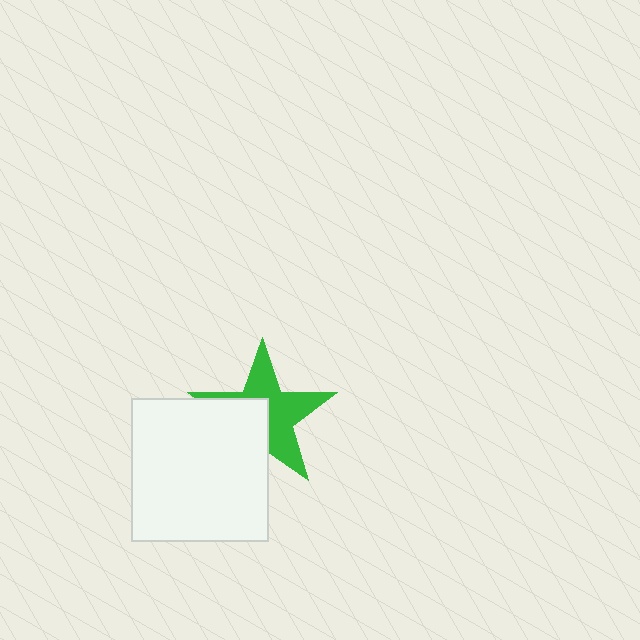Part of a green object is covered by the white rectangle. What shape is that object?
It is a star.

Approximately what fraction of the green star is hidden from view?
Roughly 42% of the green star is hidden behind the white rectangle.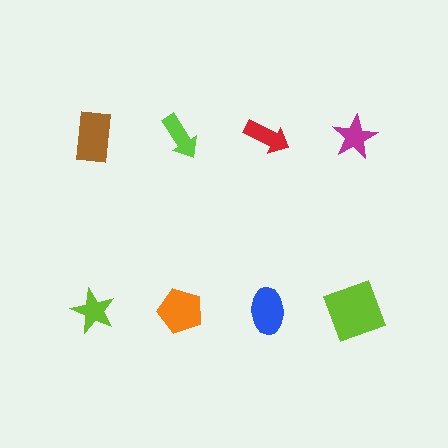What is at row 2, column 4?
A lime square.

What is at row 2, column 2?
An orange pentagon.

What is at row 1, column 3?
A red arrow.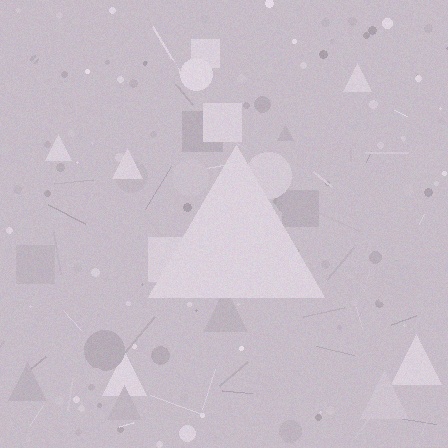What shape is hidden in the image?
A triangle is hidden in the image.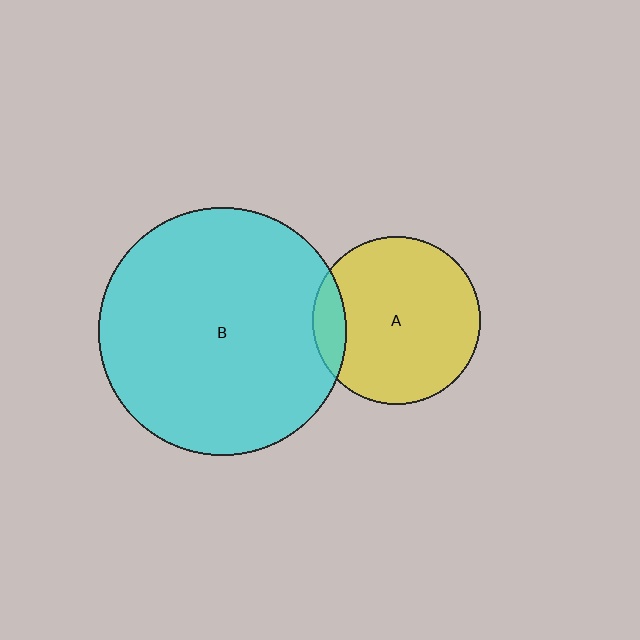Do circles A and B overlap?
Yes.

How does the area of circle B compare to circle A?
Approximately 2.2 times.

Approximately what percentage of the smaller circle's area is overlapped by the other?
Approximately 10%.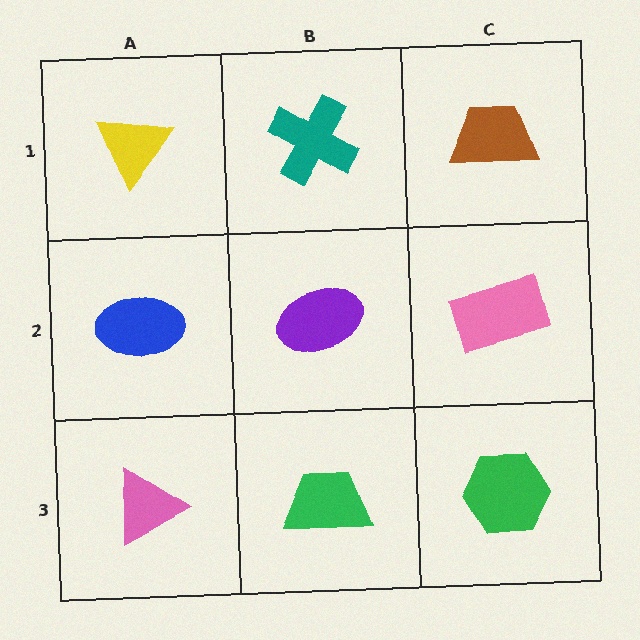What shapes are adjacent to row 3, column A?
A blue ellipse (row 2, column A), a green trapezoid (row 3, column B).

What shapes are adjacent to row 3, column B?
A purple ellipse (row 2, column B), a pink triangle (row 3, column A), a green hexagon (row 3, column C).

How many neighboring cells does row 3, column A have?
2.